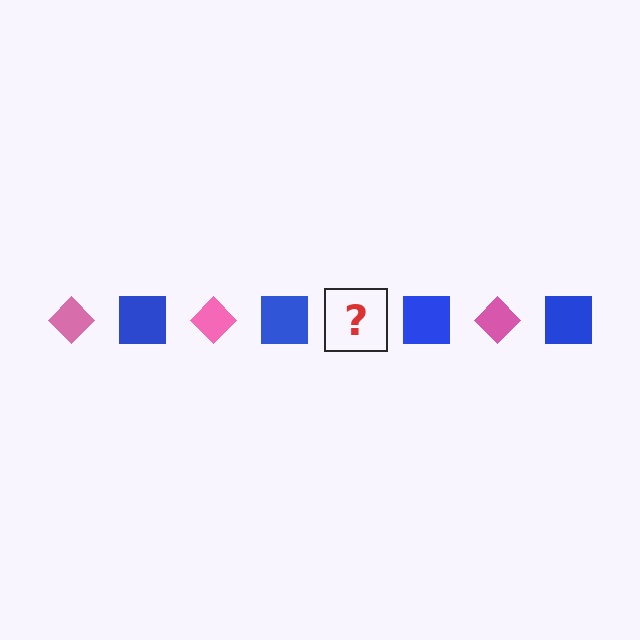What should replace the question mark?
The question mark should be replaced with a pink diamond.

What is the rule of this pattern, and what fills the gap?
The rule is that the pattern alternates between pink diamond and blue square. The gap should be filled with a pink diamond.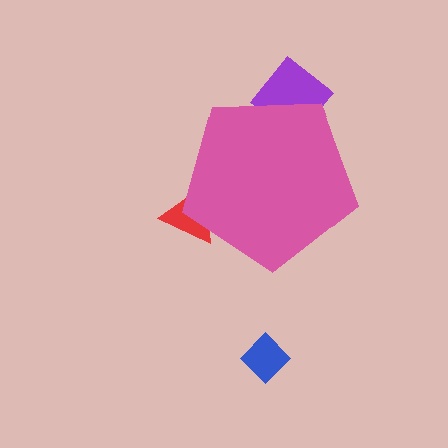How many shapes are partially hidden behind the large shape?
2 shapes are partially hidden.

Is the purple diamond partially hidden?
Yes, the purple diamond is partially hidden behind the pink pentagon.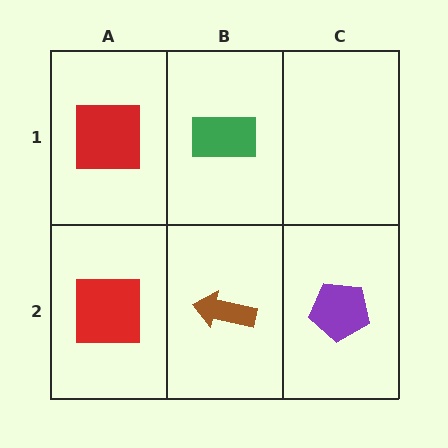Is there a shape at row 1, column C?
No, that cell is empty.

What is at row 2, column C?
A purple pentagon.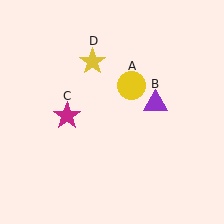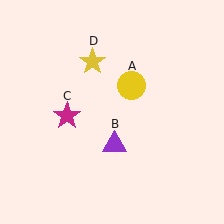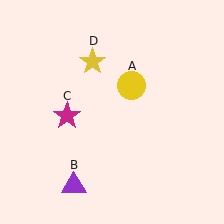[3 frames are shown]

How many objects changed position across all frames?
1 object changed position: purple triangle (object B).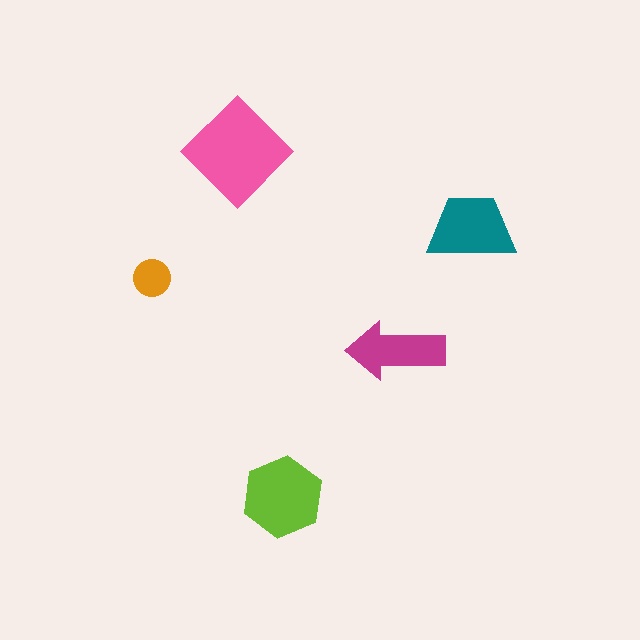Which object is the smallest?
The orange circle.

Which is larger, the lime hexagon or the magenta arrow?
The lime hexagon.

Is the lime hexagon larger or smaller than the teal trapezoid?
Larger.